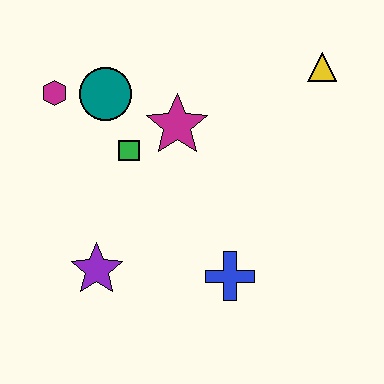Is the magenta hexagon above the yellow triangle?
No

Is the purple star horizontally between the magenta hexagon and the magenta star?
Yes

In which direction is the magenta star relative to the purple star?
The magenta star is above the purple star.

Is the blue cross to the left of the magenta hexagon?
No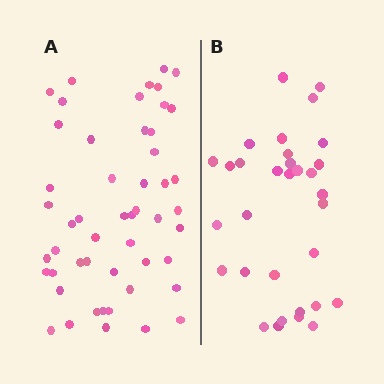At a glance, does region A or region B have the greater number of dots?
Region A (the left region) has more dots.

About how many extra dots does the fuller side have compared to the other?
Region A has approximately 20 more dots than region B.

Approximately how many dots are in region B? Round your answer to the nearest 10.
About 30 dots. (The exact count is 32, which rounds to 30.)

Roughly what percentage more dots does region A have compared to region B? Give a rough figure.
About 60% more.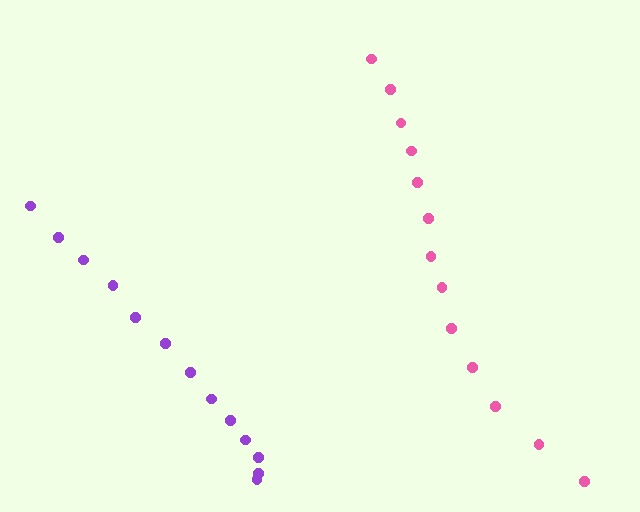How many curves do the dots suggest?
There are 2 distinct paths.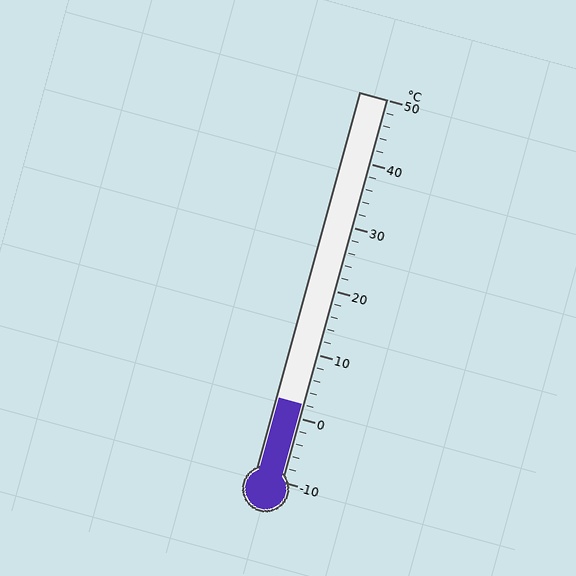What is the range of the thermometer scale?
The thermometer scale ranges from -10°C to 50°C.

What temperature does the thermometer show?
The thermometer shows approximately 2°C.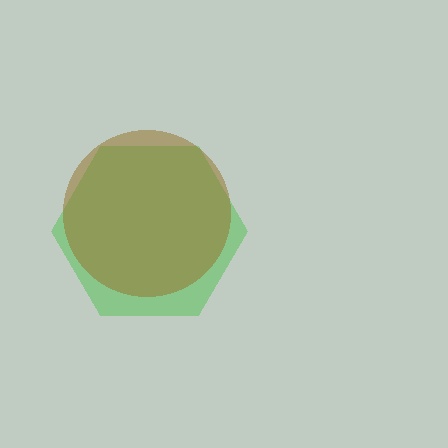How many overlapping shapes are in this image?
There are 2 overlapping shapes in the image.